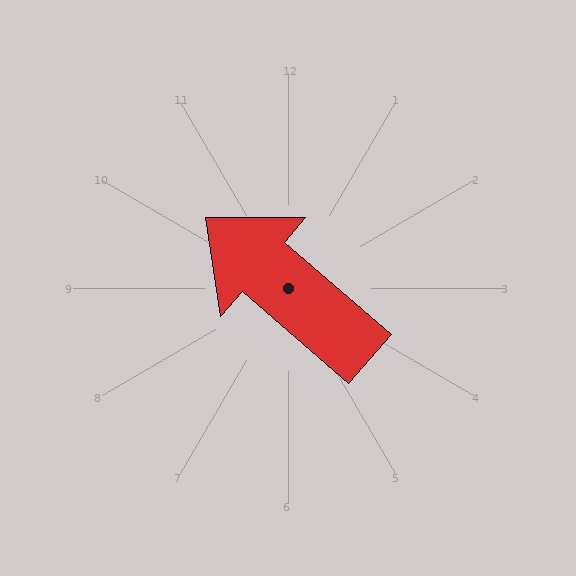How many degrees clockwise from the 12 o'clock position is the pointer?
Approximately 311 degrees.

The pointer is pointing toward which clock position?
Roughly 10 o'clock.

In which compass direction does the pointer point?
Northwest.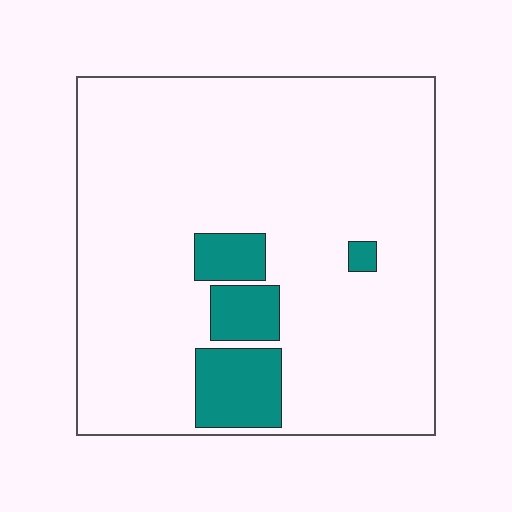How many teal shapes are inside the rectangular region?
4.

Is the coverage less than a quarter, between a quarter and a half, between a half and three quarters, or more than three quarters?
Less than a quarter.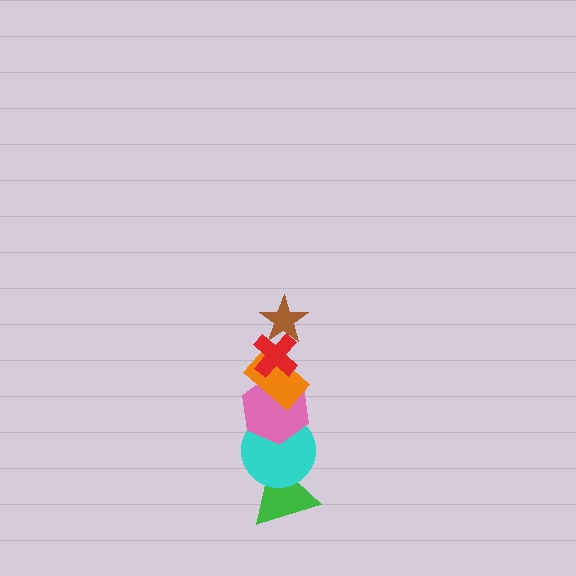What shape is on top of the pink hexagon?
The orange rectangle is on top of the pink hexagon.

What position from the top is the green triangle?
The green triangle is 6th from the top.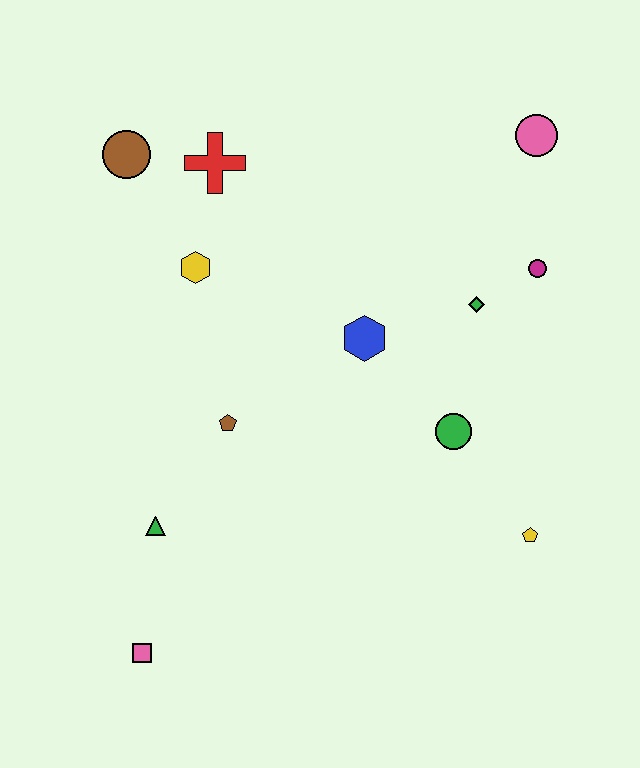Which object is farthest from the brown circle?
The yellow pentagon is farthest from the brown circle.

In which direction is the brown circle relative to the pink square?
The brown circle is above the pink square.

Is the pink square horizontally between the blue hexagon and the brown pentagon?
No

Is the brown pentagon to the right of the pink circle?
No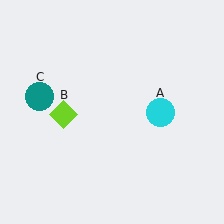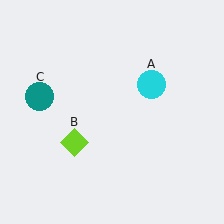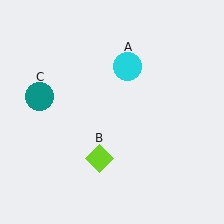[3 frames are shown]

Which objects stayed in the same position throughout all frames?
Teal circle (object C) remained stationary.